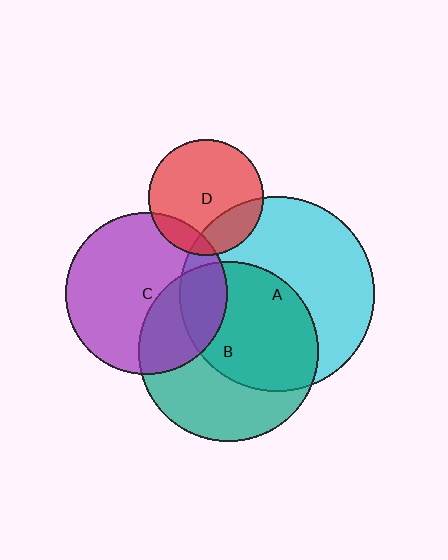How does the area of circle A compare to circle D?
Approximately 2.8 times.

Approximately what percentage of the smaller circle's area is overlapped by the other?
Approximately 55%.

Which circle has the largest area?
Circle A (cyan).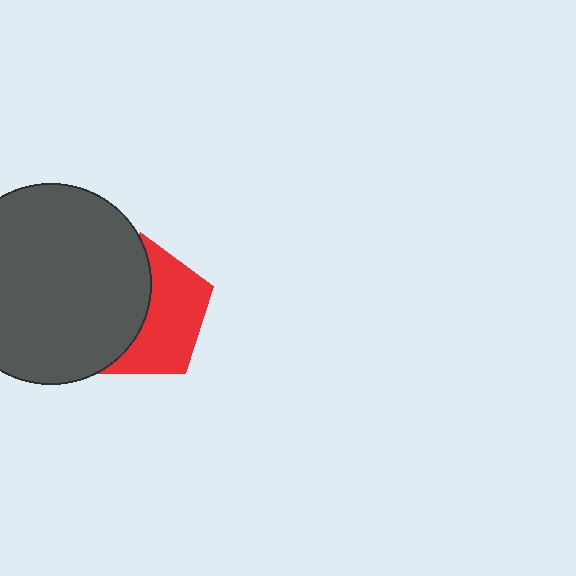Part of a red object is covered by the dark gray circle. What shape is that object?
It is a pentagon.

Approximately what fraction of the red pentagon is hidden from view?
Roughly 50% of the red pentagon is hidden behind the dark gray circle.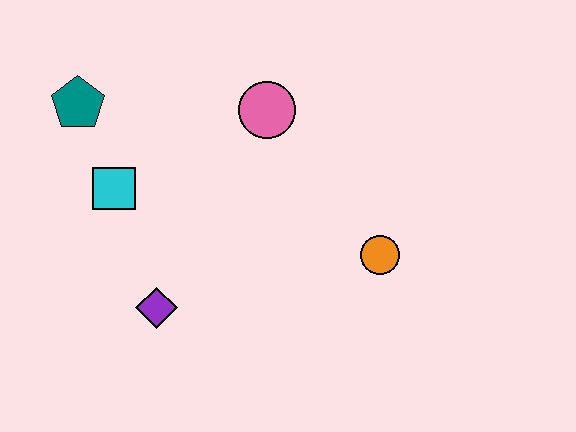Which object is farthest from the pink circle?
The purple diamond is farthest from the pink circle.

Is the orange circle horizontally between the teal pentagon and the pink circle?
No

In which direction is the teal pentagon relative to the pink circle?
The teal pentagon is to the left of the pink circle.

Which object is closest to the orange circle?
The pink circle is closest to the orange circle.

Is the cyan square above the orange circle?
Yes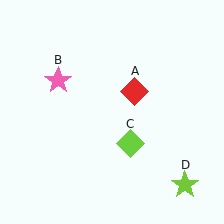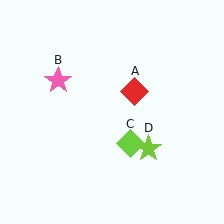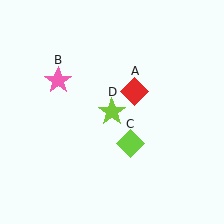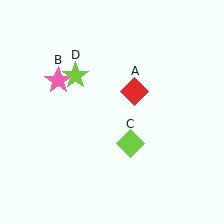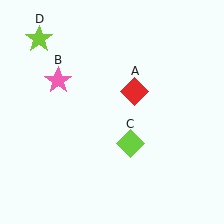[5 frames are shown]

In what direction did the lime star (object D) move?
The lime star (object D) moved up and to the left.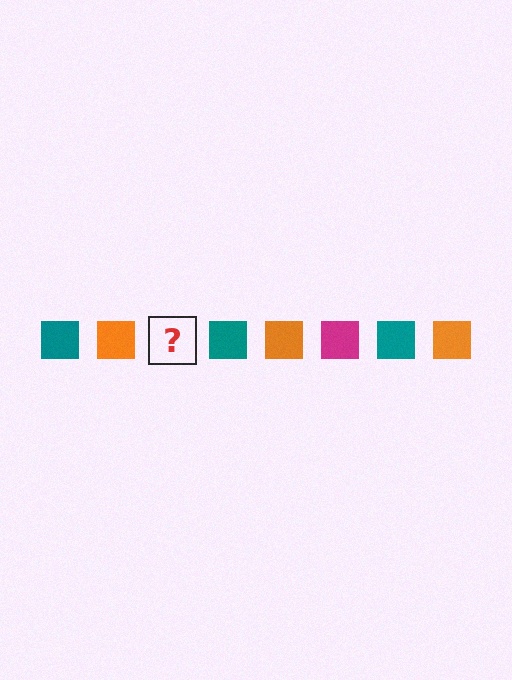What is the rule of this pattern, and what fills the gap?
The rule is that the pattern cycles through teal, orange, magenta squares. The gap should be filled with a magenta square.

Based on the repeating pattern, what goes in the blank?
The blank should be a magenta square.